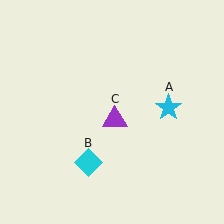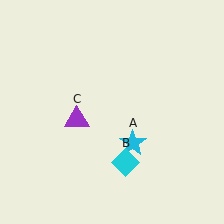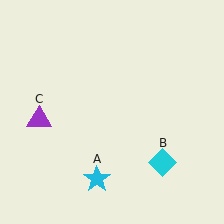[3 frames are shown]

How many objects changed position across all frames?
3 objects changed position: cyan star (object A), cyan diamond (object B), purple triangle (object C).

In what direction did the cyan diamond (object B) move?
The cyan diamond (object B) moved right.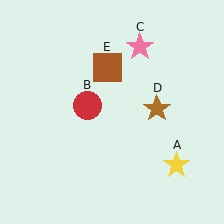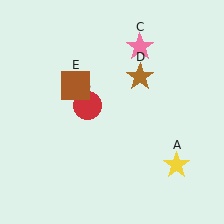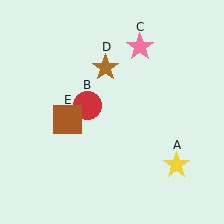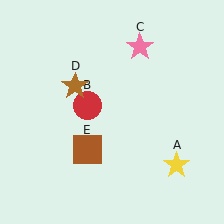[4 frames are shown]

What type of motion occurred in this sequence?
The brown star (object D), brown square (object E) rotated counterclockwise around the center of the scene.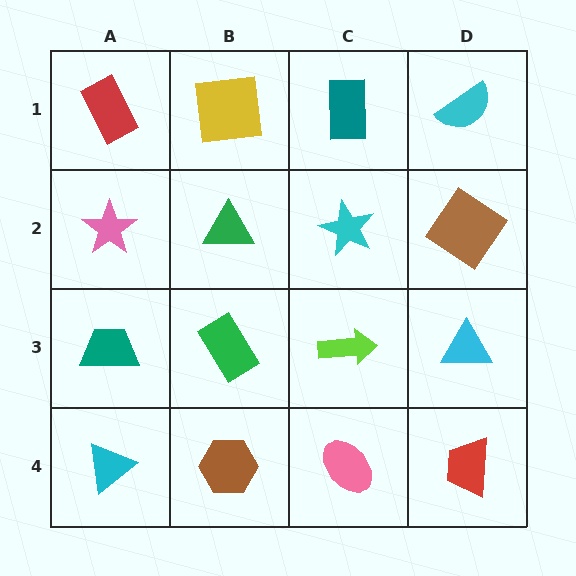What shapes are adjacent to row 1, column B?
A green triangle (row 2, column B), a red rectangle (row 1, column A), a teal rectangle (row 1, column C).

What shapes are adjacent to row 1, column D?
A brown diamond (row 2, column D), a teal rectangle (row 1, column C).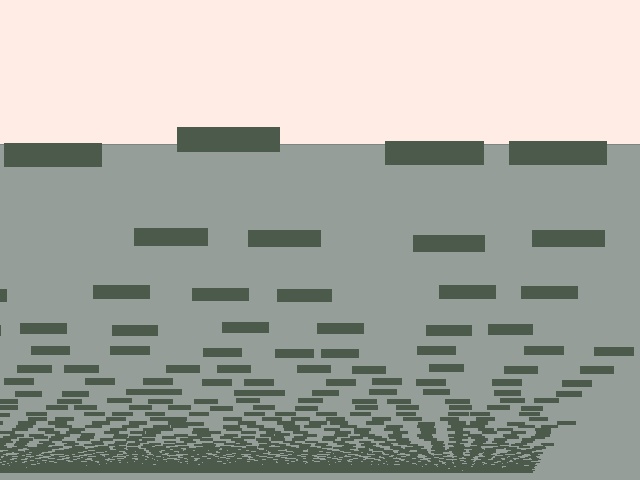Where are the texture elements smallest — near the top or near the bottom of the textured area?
Near the bottom.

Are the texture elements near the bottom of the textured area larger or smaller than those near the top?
Smaller. The gradient is inverted — elements near the bottom are smaller and denser.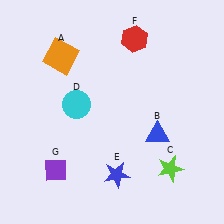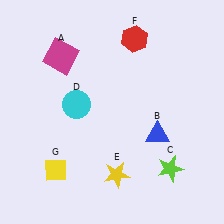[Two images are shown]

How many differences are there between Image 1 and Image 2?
There are 3 differences between the two images.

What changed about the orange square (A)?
In Image 1, A is orange. In Image 2, it changed to magenta.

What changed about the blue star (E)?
In Image 1, E is blue. In Image 2, it changed to yellow.